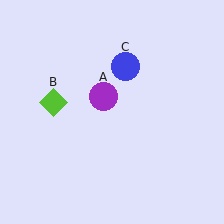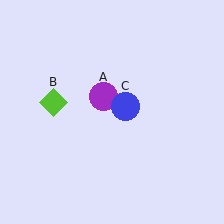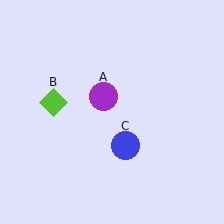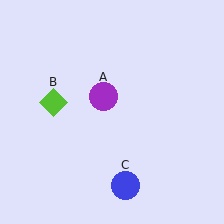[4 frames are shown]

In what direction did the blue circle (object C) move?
The blue circle (object C) moved down.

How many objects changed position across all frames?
1 object changed position: blue circle (object C).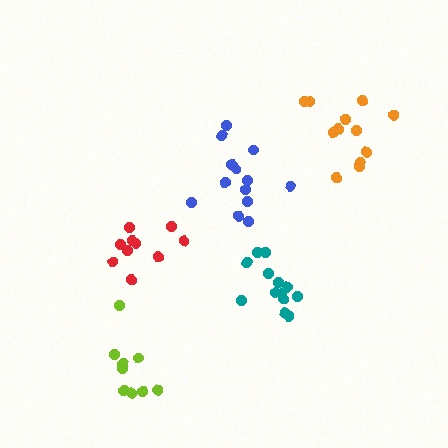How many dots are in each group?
Group 1: 13 dots, Group 2: 10 dots, Group 3: 12 dots, Group 4: 13 dots, Group 5: 9 dots (57 total).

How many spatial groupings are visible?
There are 5 spatial groupings.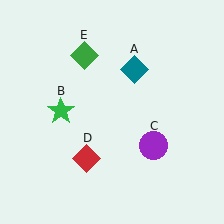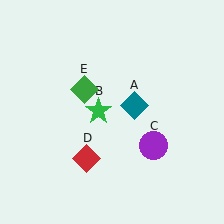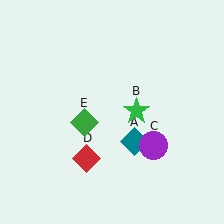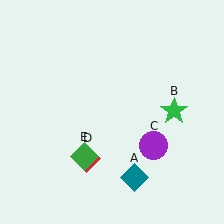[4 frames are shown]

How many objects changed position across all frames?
3 objects changed position: teal diamond (object A), green star (object B), green diamond (object E).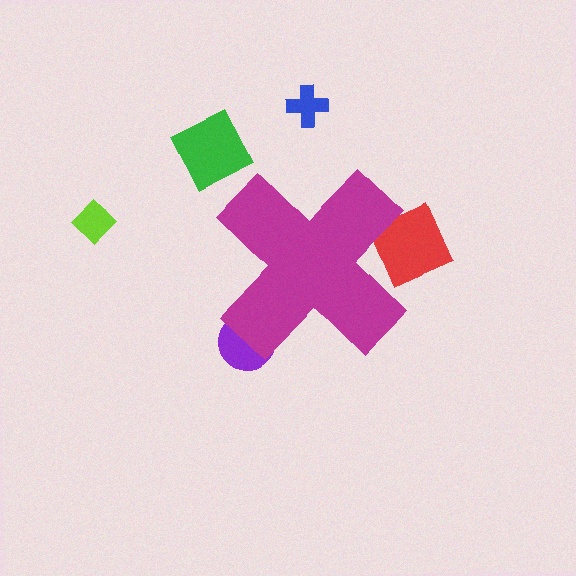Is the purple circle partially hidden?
Yes, the purple circle is partially hidden behind the magenta cross.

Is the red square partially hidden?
Yes, the red square is partially hidden behind the magenta cross.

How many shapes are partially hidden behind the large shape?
2 shapes are partially hidden.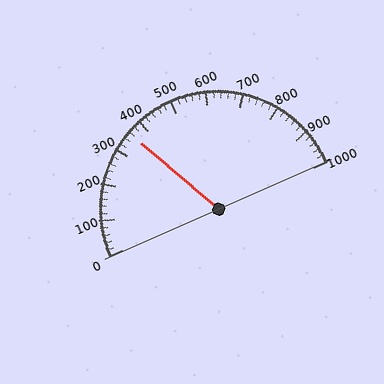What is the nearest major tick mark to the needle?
The nearest major tick mark is 400.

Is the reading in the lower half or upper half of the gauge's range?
The reading is in the lower half of the range (0 to 1000).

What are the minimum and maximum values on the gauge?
The gauge ranges from 0 to 1000.